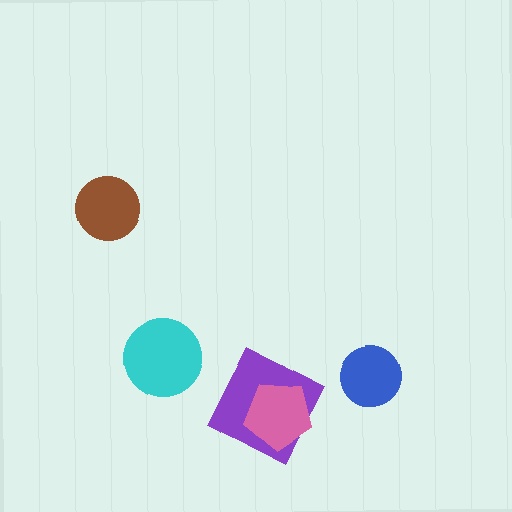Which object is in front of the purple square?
The pink pentagon is in front of the purple square.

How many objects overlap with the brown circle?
0 objects overlap with the brown circle.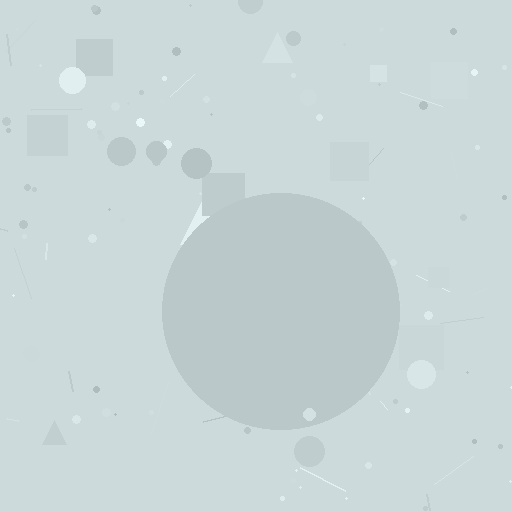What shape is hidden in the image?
A circle is hidden in the image.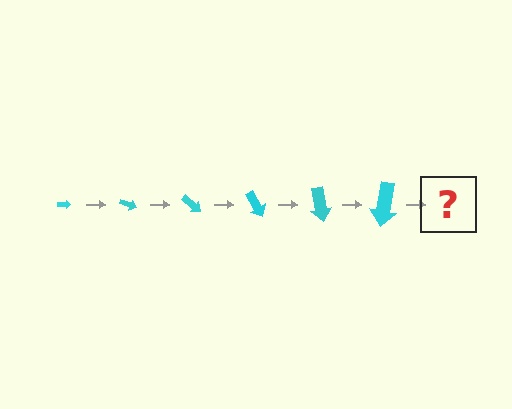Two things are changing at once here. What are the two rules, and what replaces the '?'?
The two rules are that the arrow grows larger each step and it rotates 20 degrees each step. The '?' should be an arrow, larger than the previous one and rotated 120 degrees from the start.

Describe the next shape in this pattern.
It should be an arrow, larger than the previous one and rotated 120 degrees from the start.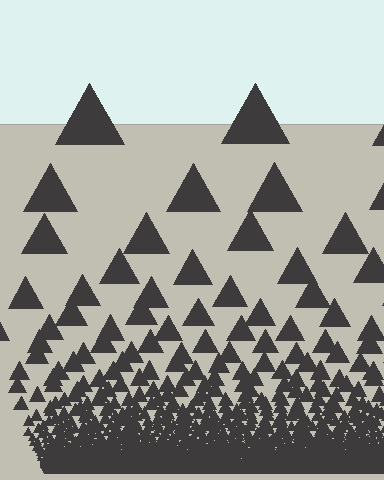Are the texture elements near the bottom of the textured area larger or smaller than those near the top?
Smaller. The gradient is inverted — elements near the bottom are smaller and denser.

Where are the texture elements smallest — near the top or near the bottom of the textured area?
Near the bottom.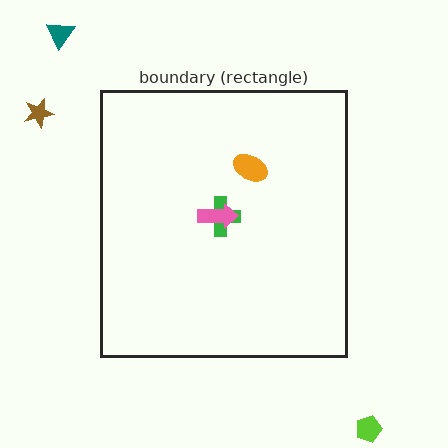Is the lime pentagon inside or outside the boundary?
Outside.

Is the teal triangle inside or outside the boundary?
Outside.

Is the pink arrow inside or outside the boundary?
Inside.